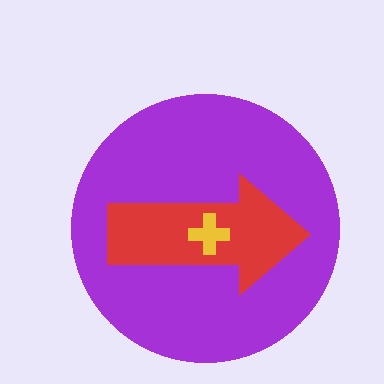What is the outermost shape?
The purple circle.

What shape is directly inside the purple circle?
The red arrow.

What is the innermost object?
The yellow cross.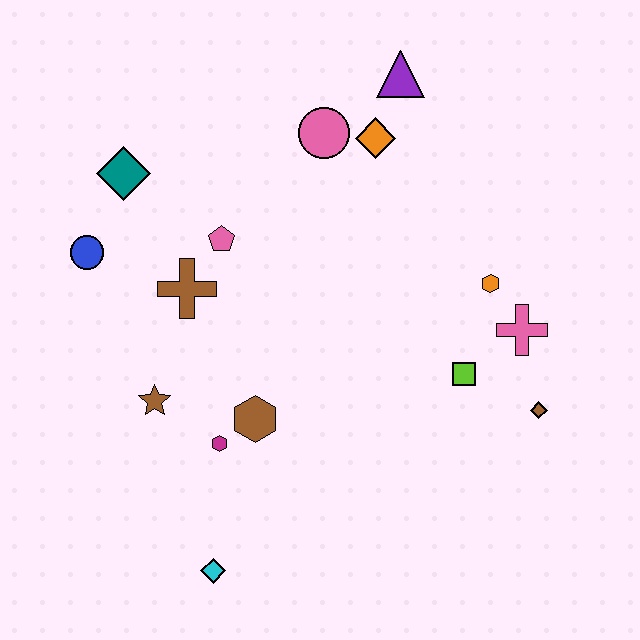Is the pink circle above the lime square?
Yes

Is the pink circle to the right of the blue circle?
Yes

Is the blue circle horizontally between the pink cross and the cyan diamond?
No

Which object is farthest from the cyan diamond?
The purple triangle is farthest from the cyan diamond.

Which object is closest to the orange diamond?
The pink circle is closest to the orange diamond.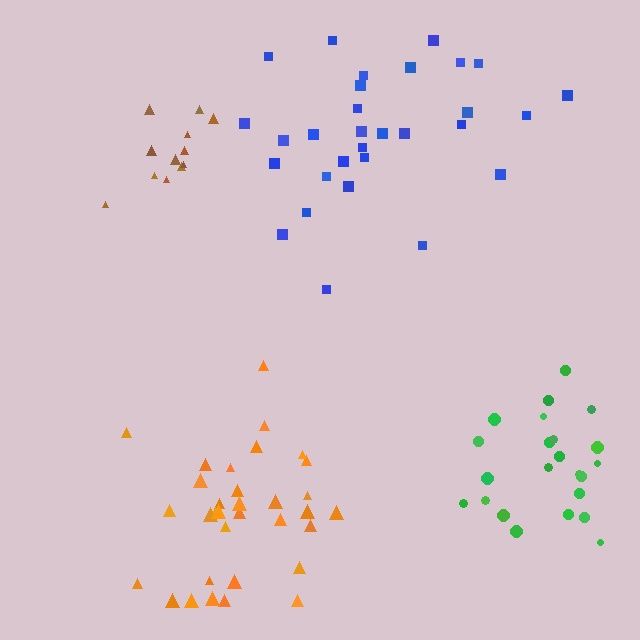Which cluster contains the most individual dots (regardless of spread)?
Orange (34).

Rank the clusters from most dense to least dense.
orange, green, brown, blue.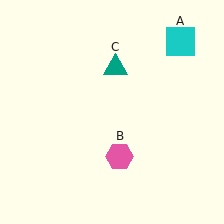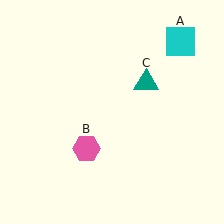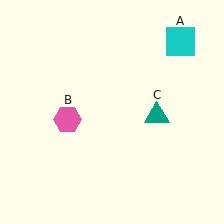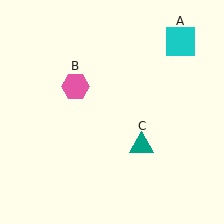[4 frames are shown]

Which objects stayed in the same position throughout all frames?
Cyan square (object A) remained stationary.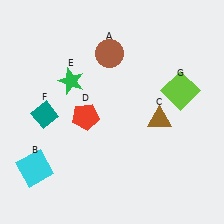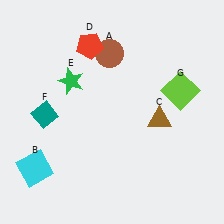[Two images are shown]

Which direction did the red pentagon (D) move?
The red pentagon (D) moved up.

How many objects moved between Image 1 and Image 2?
1 object moved between the two images.